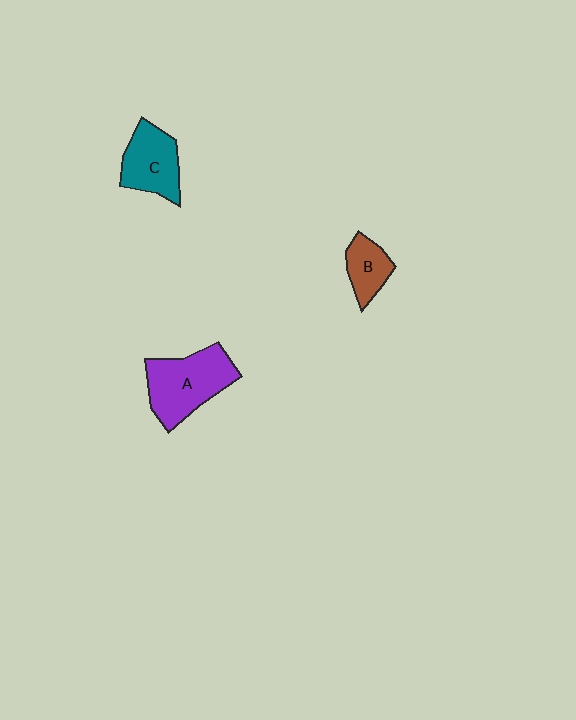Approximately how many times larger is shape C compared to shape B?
Approximately 1.6 times.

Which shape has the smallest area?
Shape B (brown).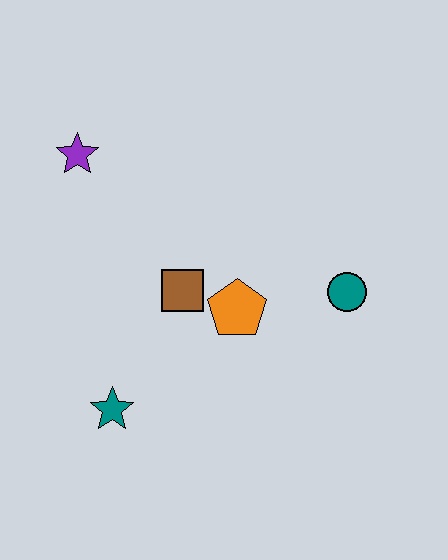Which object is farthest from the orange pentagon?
The purple star is farthest from the orange pentagon.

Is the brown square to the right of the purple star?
Yes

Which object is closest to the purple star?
The brown square is closest to the purple star.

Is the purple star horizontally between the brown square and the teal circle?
No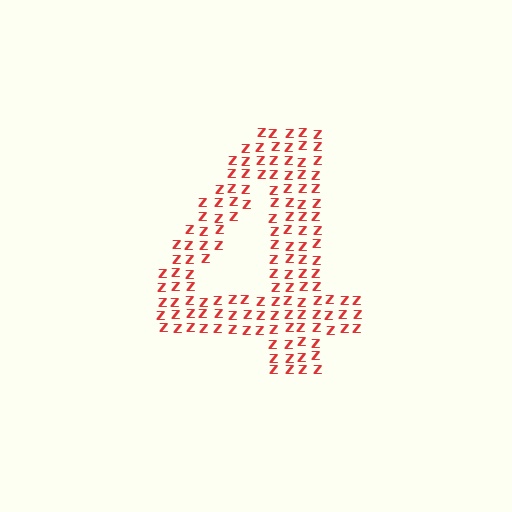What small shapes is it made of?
It is made of small letter Z's.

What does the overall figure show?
The overall figure shows the digit 4.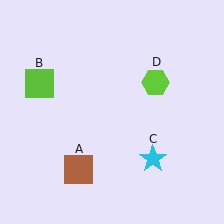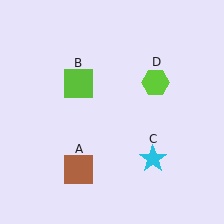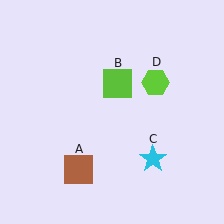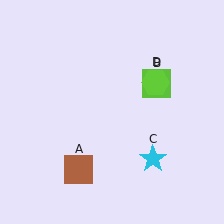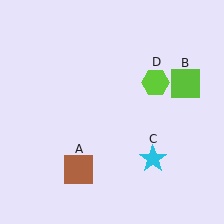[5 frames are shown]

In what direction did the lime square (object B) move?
The lime square (object B) moved right.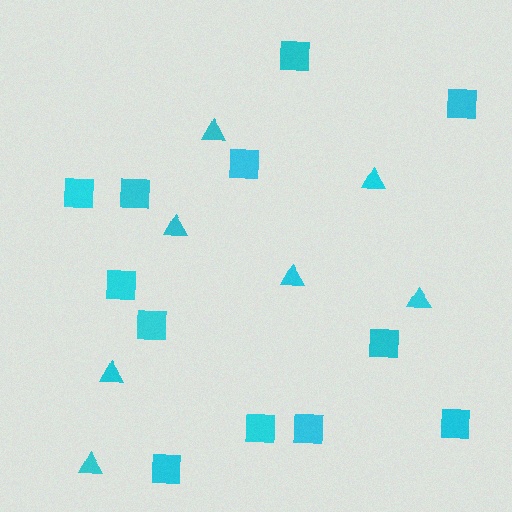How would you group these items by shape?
There are 2 groups: one group of triangles (7) and one group of squares (12).